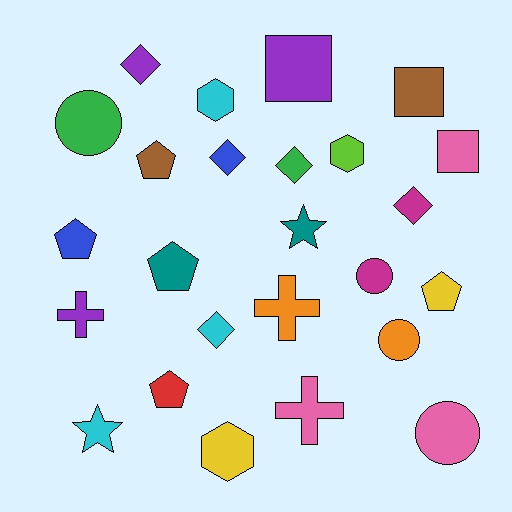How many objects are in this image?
There are 25 objects.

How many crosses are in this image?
There are 3 crosses.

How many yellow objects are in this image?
There are 2 yellow objects.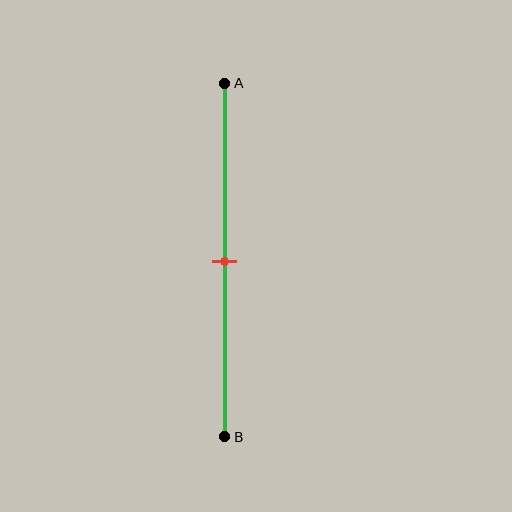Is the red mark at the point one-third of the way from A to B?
No, the mark is at about 50% from A, not at the 33% one-third point.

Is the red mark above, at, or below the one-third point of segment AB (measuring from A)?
The red mark is below the one-third point of segment AB.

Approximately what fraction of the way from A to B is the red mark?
The red mark is approximately 50% of the way from A to B.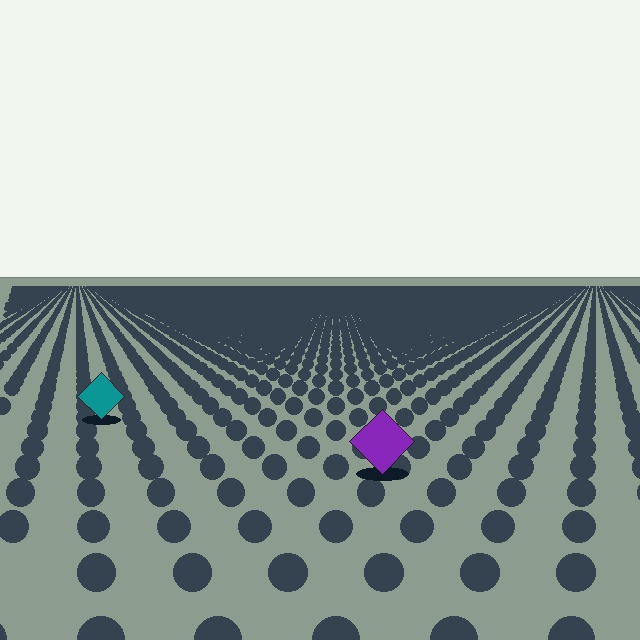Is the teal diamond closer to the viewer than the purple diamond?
No. The purple diamond is closer — you can tell from the texture gradient: the ground texture is coarser near it.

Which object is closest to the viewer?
The purple diamond is closest. The texture marks near it are larger and more spread out.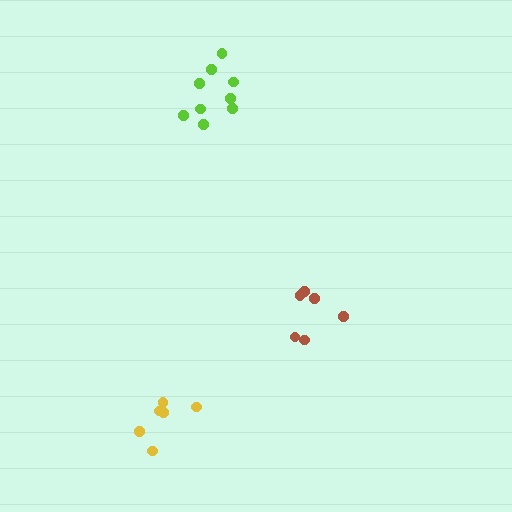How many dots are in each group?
Group 1: 6 dots, Group 2: 6 dots, Group 3: 9 dots (21 total).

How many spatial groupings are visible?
There are 3 spatial groupings.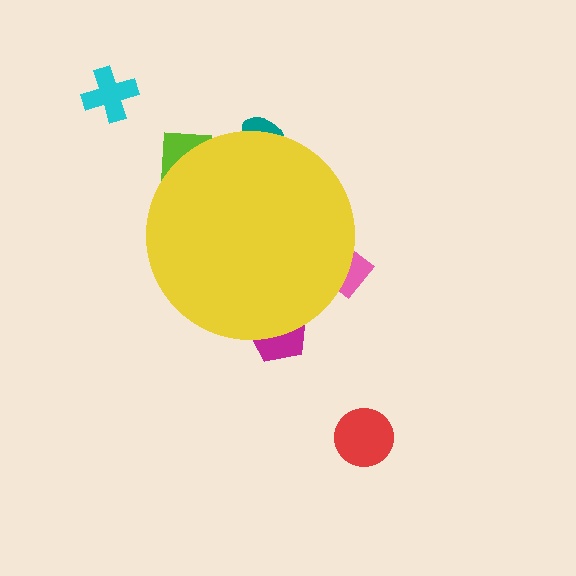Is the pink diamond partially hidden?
Yes, the pink diamond is partially hidden behind the yellow circle.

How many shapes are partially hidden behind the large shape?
4 shapes are partially hidden.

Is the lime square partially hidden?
Yes, the lime square is partially hidden behind the yellow circle.